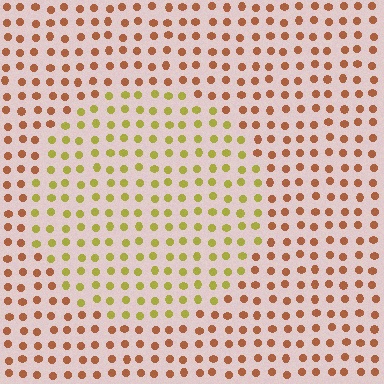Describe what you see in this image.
The image is filled with small brown elements in a uniform arrangement. A circle-shaped region is visible where the elements are tinted to a slightly different hue, forming a subtle color boundary.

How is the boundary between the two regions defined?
The boundary is defined purely by a slight shift in hue (about 45 degrees). Spacing, size, and orientation are identical on both sides.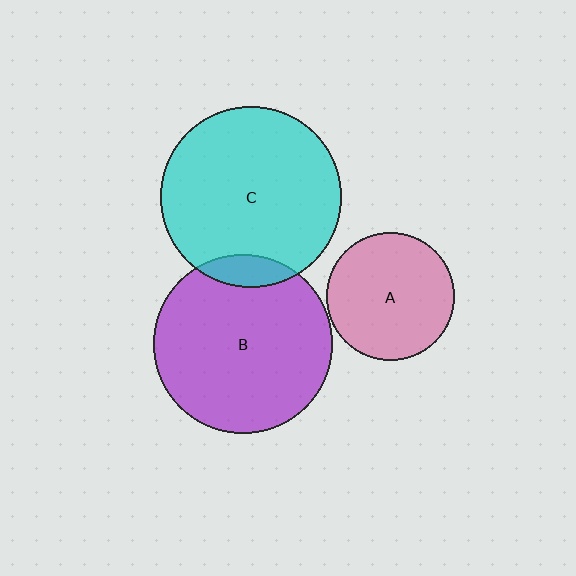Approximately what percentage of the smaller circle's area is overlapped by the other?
Approximately 10%.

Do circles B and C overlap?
Yes.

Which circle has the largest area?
Circle C (cyan).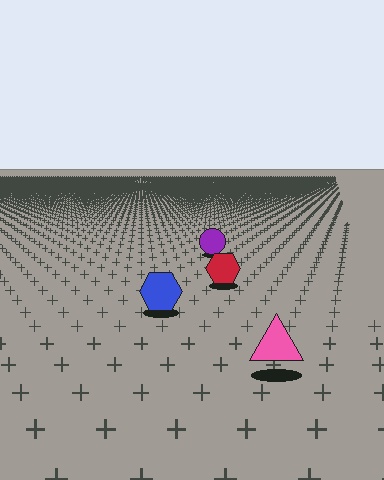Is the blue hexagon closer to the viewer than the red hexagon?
Yes. The blue hexagon is closer — you can tell from the texture gradient: the ground texture is coarser near it.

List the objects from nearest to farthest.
From nearest to farthest: the pink triangle, the blue hexagon, the red hexagon, the purple circle.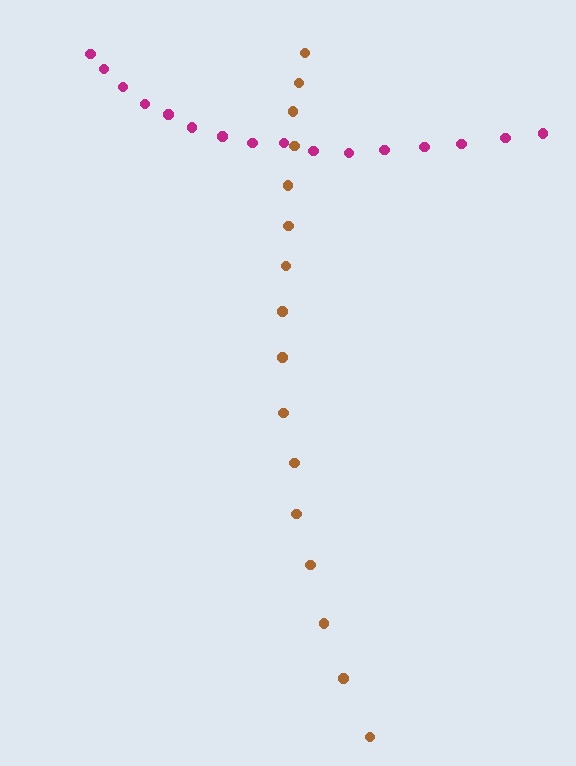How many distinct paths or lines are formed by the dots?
There are 2 distinct paths.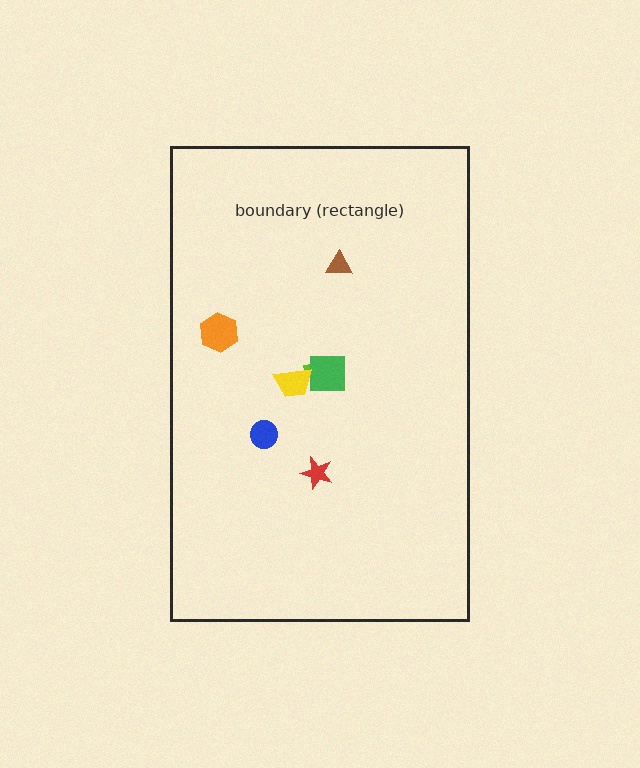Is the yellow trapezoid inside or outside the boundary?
Inside.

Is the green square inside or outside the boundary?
Inside.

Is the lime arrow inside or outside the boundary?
Inside.